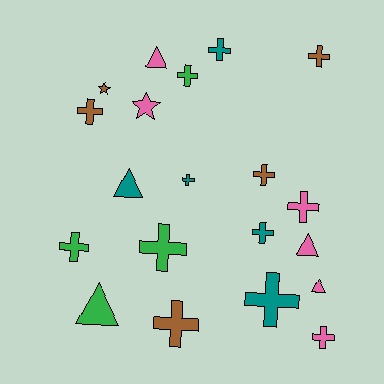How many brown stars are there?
There is 1 brown star.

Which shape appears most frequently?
Cross, with 13 objects.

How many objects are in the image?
There are 20 objects.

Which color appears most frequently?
Pink, with 6 objects.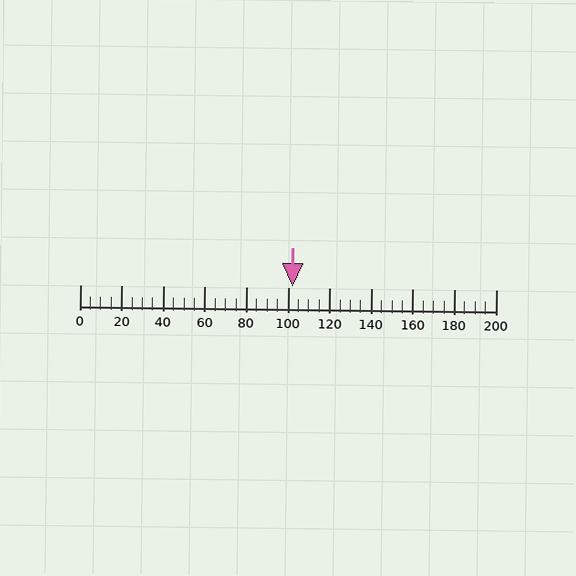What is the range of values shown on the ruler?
The ruler shows values from 0 to 200.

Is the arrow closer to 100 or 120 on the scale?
The arrow is closer to 100.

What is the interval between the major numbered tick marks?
The major tick marks are spaced 20 units apart.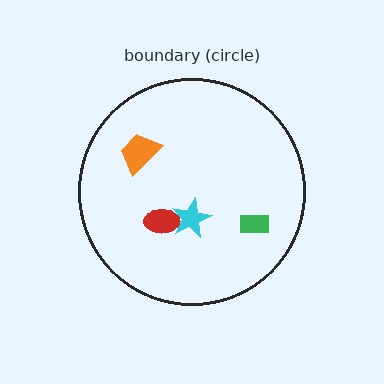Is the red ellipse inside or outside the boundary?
Inside.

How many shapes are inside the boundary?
4 inside, 0 outside.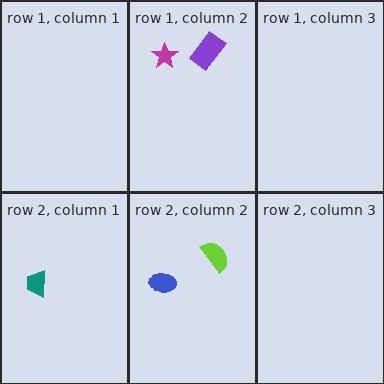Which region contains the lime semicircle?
The row 2, column 2 region.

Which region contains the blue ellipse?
The row 2, column 2 region.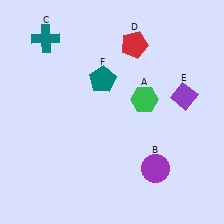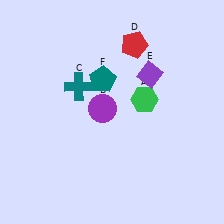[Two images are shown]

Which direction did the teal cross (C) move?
The teal cross (C) moved down.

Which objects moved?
The objects that moved are: the purple circle (B), the teal cross (C), the purple diamond (E).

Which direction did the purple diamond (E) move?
The purple diamond (E) moved left.